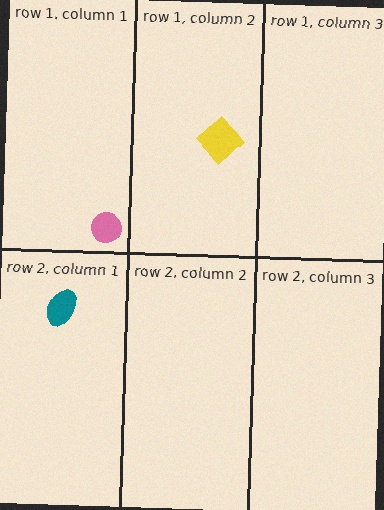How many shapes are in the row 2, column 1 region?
1.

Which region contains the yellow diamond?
The row 1, column 2 region.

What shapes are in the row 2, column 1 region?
The teal ellipse.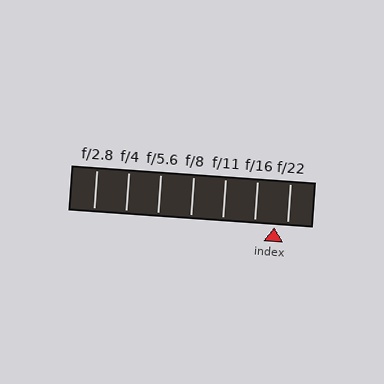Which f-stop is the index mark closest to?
The index mark is closest to f/22.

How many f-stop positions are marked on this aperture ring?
There are 7 f-stop positions marked.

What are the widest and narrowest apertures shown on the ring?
The widest aperture shown is f/2.8 and the narrowest is f/22.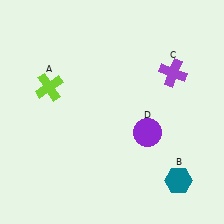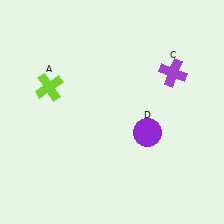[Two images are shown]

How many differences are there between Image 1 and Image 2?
There is 1 difference between the two images.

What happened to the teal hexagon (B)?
The teal hexagon (B) was removed in Image 2. It was in the bottom-right area of Image 1.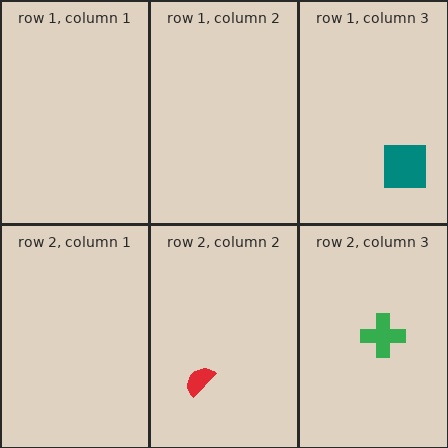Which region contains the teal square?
The row 1, column 3 region.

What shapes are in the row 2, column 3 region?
The green cross.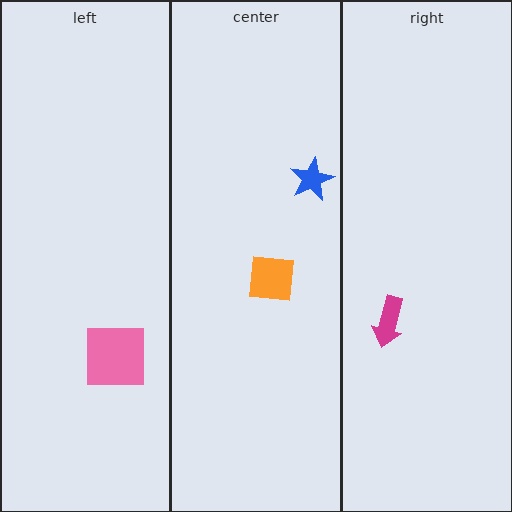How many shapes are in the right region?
1.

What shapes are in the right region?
The magenta arrow.